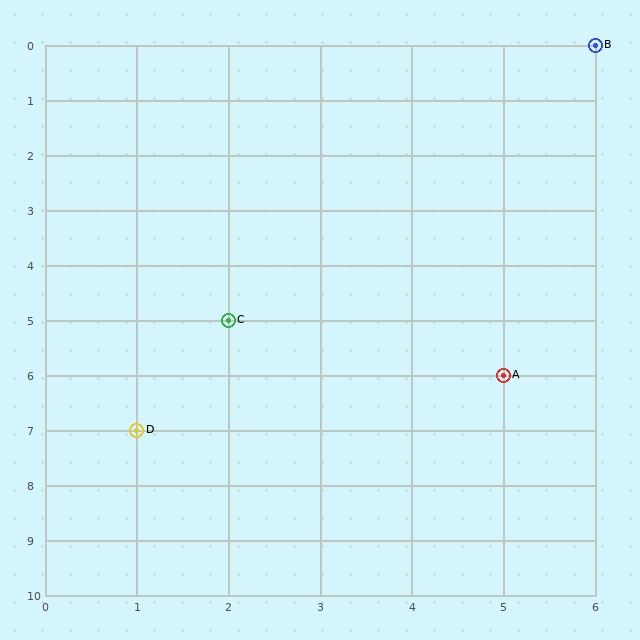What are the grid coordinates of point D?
Point D is at grid coordinates (1, 7).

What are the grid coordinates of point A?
Point A is at grid coordinates (5, 6).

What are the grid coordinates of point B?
Point B is at grid coordinates (6, 0).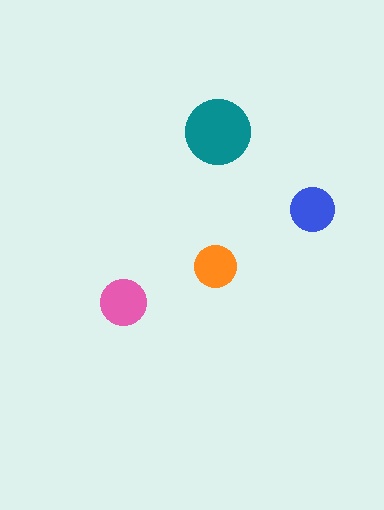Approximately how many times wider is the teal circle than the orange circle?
About 1.5 times wider.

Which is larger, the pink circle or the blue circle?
The pink one.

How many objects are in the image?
There are 4 objects in the image.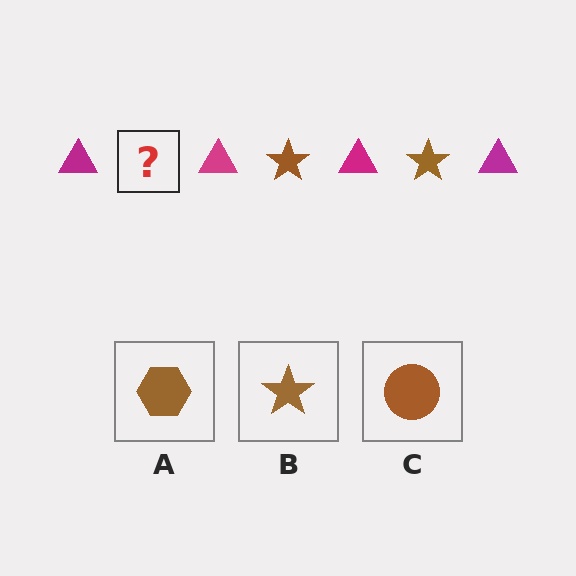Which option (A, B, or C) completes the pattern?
B.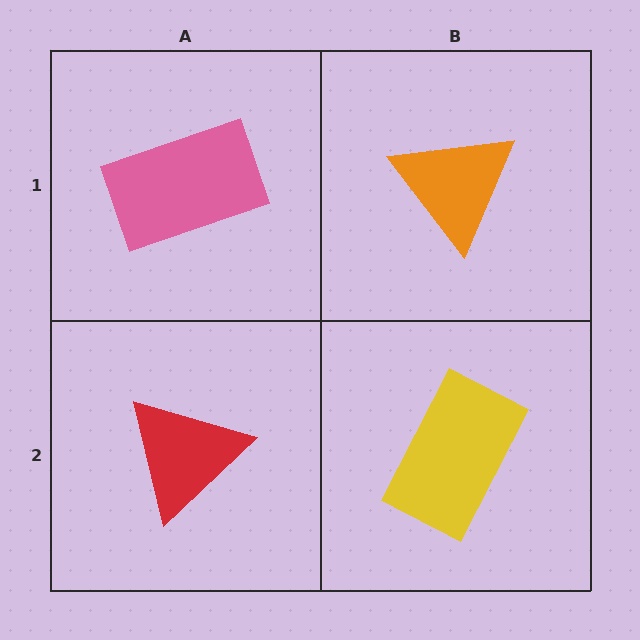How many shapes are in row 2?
2 shapes.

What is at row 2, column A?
A red triangle.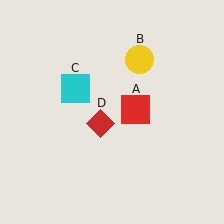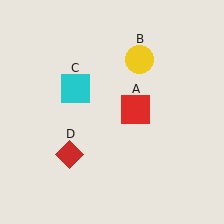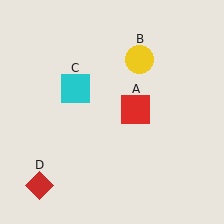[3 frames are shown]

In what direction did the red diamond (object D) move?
The red diamond (object D) moved down and to the left.